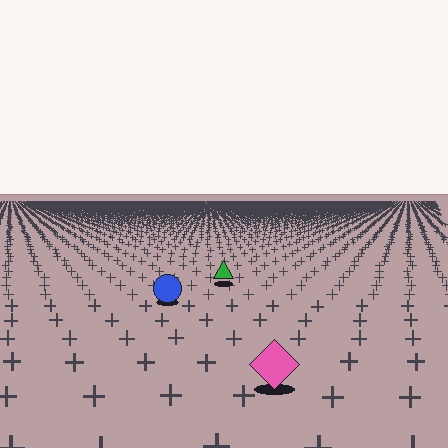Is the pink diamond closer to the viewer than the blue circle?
Yes. The pink diamond is closer — you can tell from the texture gradient: the ground texture is coarser near it.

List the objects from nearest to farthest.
From nearest to farthest: the pink diamond, the blue circle, the green triangle.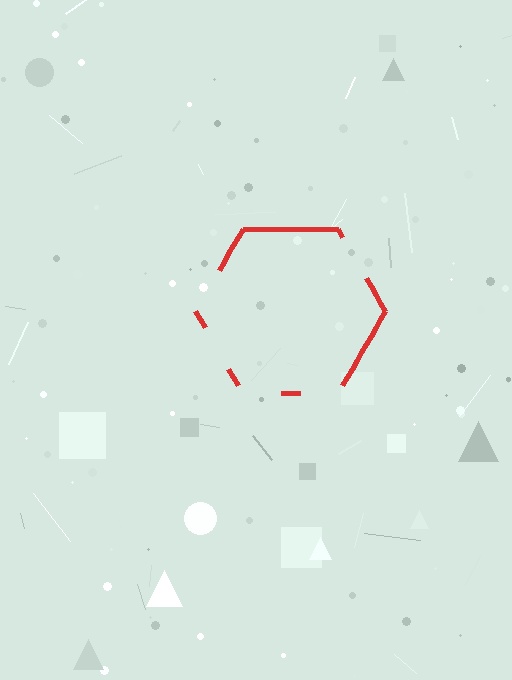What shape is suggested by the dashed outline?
The dashed outline suggests a hexagon.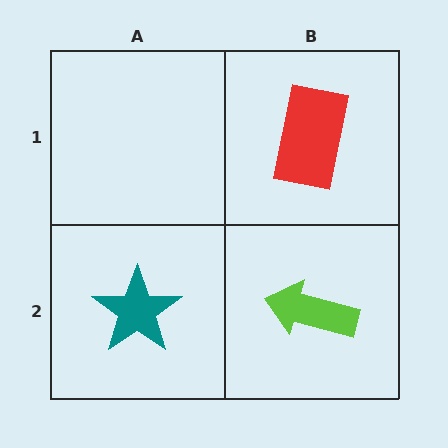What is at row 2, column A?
A teal star.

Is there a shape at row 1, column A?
No, that cell is empty.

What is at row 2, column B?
A lime arrow.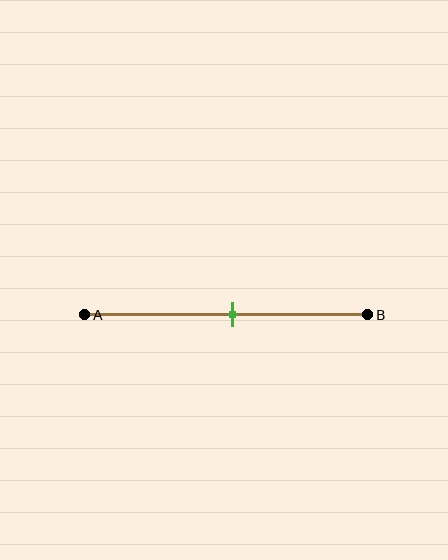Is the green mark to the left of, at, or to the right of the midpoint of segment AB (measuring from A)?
The green mark is approximately at the midpoint of segment AB.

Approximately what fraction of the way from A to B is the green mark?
The green mark is approximately 50% of the way from A to B.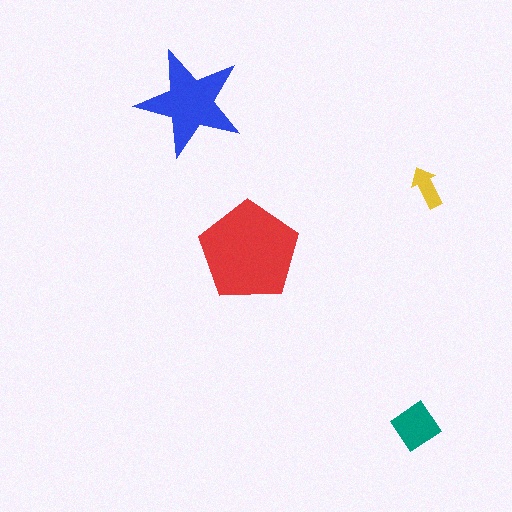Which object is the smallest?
The yellow arrow.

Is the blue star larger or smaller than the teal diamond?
Larger.